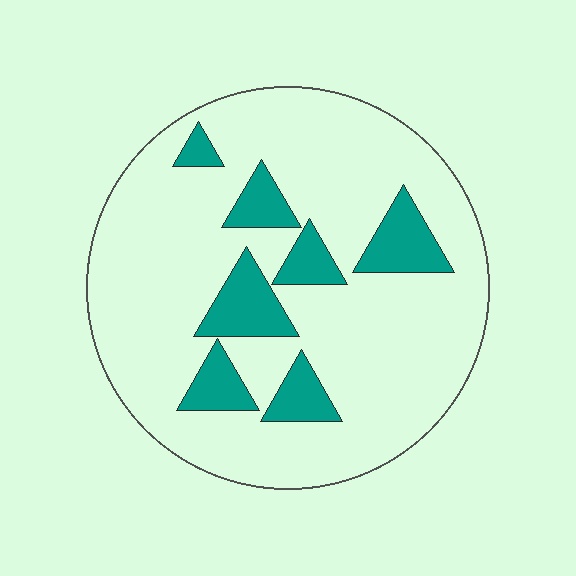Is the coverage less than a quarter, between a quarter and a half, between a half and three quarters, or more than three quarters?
Less than a quarter.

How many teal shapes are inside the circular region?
7.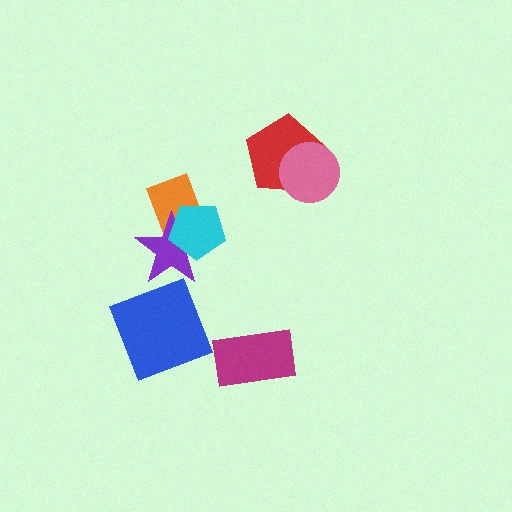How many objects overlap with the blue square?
0 objects overlap with the blue square.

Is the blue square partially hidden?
No, no other shape covers it.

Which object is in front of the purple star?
The cyan pentagon is in front of the purple star.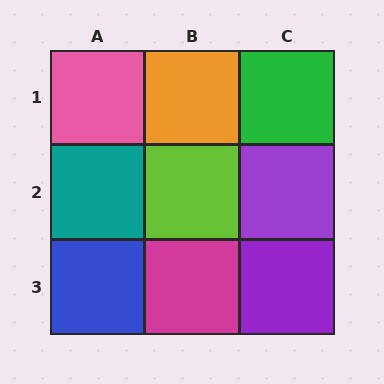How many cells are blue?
1 cell is blue.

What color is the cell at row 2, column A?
Teal.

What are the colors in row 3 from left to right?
Blue, magenta, purple.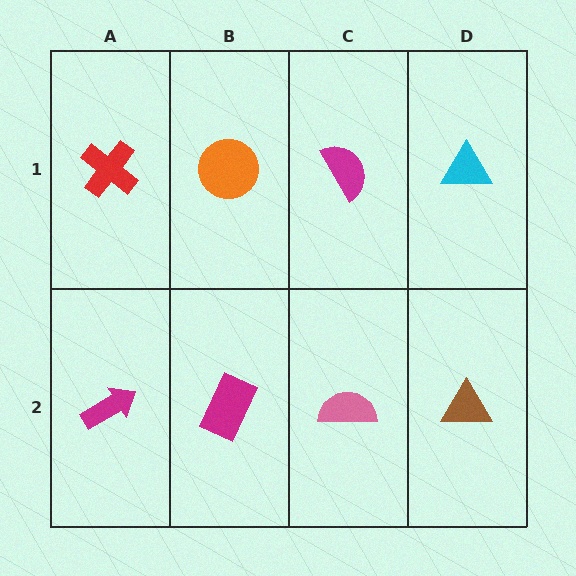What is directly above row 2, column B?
An orange circle.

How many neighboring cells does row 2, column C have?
3.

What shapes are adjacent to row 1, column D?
A brown triangle (row 2, column D), a magenta semicircle (row 1, column C).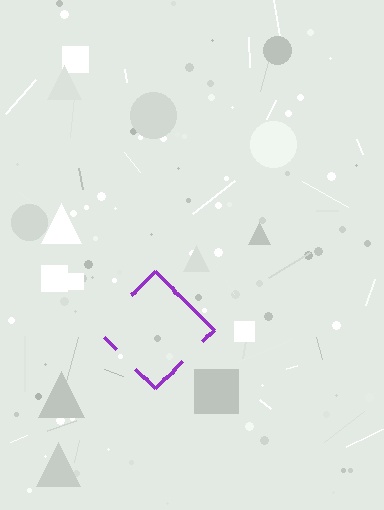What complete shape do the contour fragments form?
The contour fragments form a diamond.